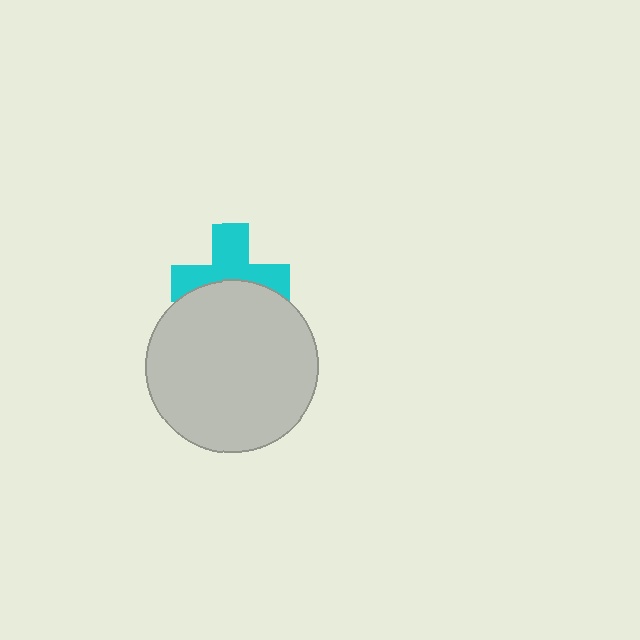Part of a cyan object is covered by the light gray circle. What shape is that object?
It is a cross.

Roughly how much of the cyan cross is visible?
About half of it is visible (roughly 56%).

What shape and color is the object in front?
The object in front is a light gray circle.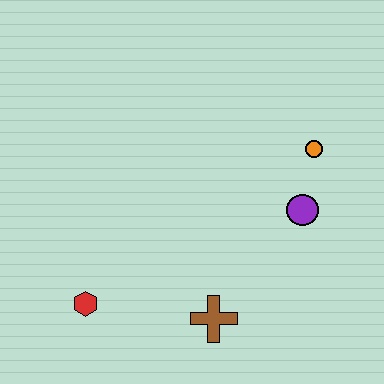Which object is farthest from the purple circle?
The red hexagon is farthest from the purple circle.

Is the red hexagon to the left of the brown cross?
Yes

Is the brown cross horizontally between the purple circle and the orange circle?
No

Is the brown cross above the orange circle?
No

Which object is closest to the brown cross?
The red hexagon is closest to the brown cross.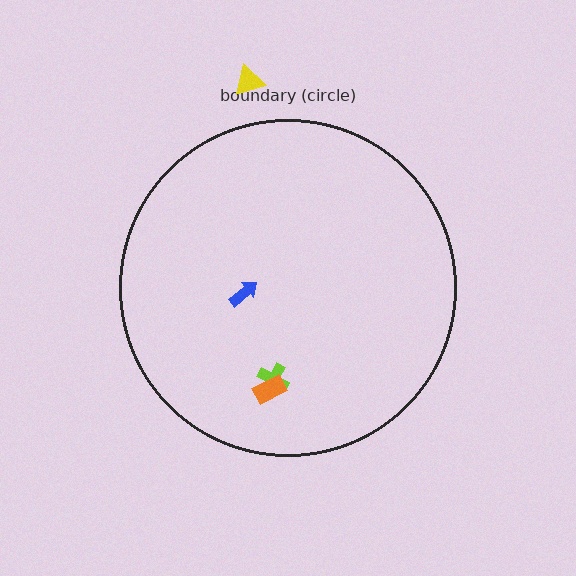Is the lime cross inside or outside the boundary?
Inside.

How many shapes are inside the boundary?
3 inside, 1 outside.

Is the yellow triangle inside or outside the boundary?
Outside.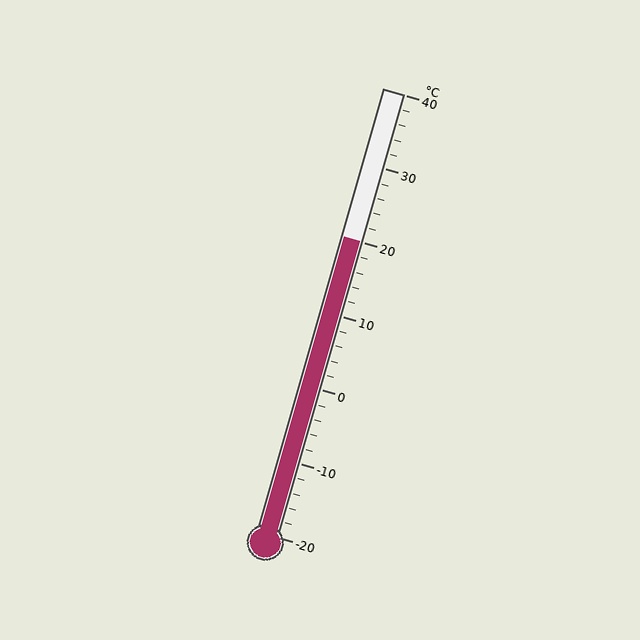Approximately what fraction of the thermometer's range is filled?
The thermometer is filled to approximately 65% of its range.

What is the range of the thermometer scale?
The thermometer scale ranges from -20°C to 40°C.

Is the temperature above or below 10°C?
The temperature is above 10°C.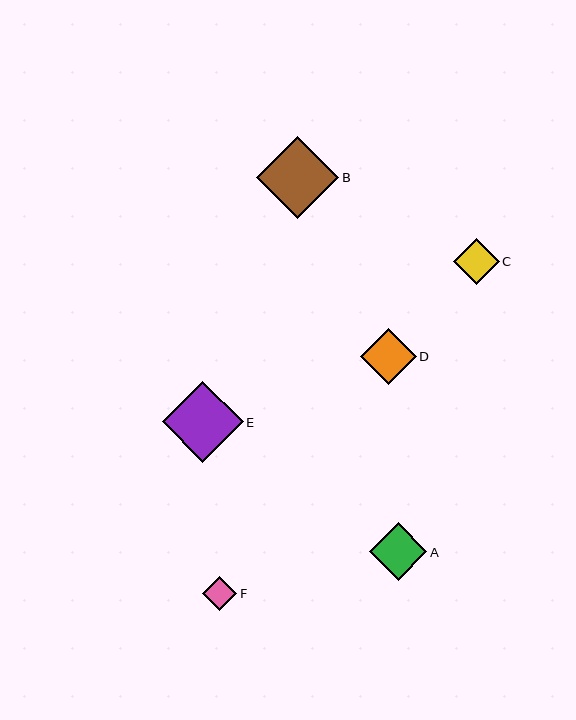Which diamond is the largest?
Diamond B is the largest with a size of approximately 82 pixels.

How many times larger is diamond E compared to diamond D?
Diamond E is approximately 1.4 times the size of diamond D.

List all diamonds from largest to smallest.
From largest to smallest: B, E, A, D, C, F.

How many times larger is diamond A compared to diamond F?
Diamond A is approximately 1.7 times the size of diamond F.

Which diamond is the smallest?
Diamond F is the smallest with a size of approximately 34 pixels.